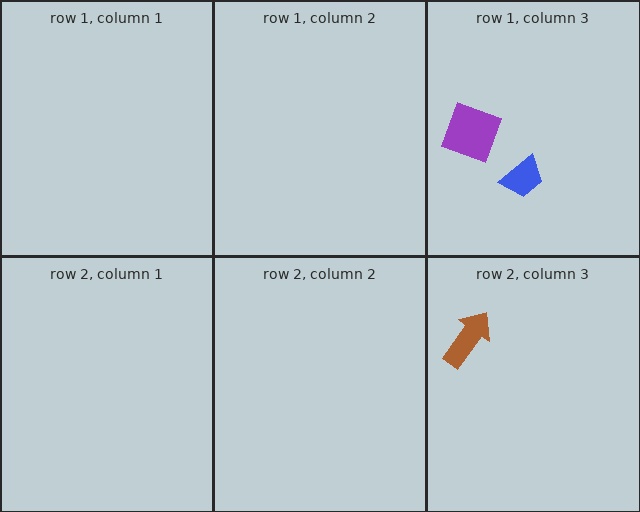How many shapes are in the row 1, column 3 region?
2.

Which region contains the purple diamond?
The row 1, column 3 region.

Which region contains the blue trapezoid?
The row 1, column 3 region.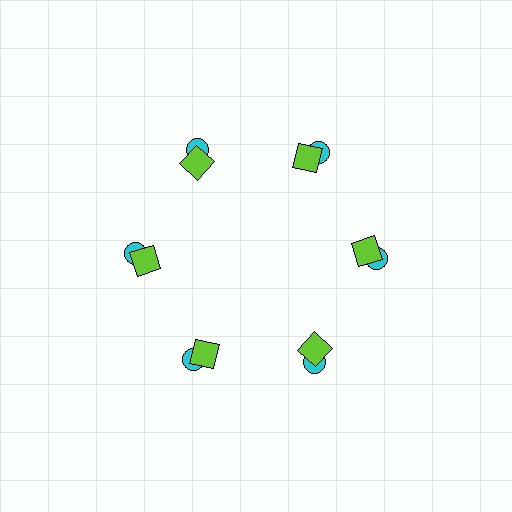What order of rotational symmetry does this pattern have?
This pattern has 6-fold rotational symmetry.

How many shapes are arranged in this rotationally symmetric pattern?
There are 12 shapes, arranged in 6 groups of 2.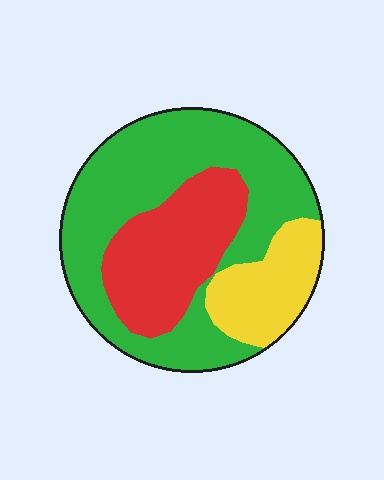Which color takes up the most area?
Green, at roughly 55%.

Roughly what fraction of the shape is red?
Red covers about 25% of the shape.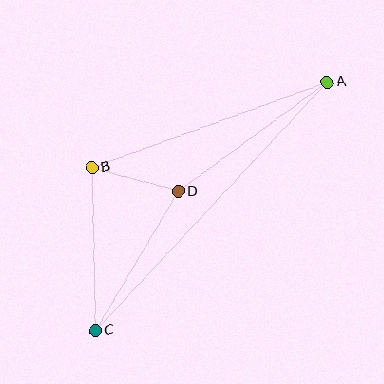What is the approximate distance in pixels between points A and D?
The distance between A and D is approximately 185 pixels.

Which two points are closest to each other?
Points B and D are closest to each other.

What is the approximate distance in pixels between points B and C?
The distance between B and C is approximately 163 pixels.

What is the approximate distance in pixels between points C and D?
The distance between C and D is approximately 162 pixels.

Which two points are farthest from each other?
Points A and C are farthest from each other.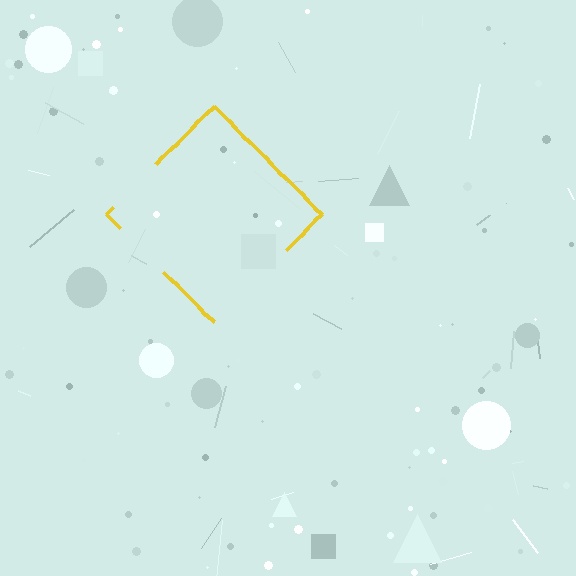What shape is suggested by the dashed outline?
The dashed outline suggests a diamond.